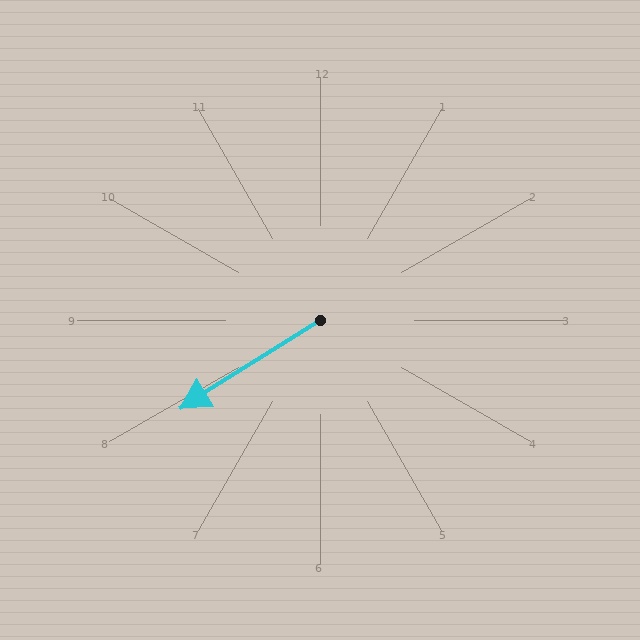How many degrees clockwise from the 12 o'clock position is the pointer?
Approximately 238 degrees.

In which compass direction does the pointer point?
Southwest.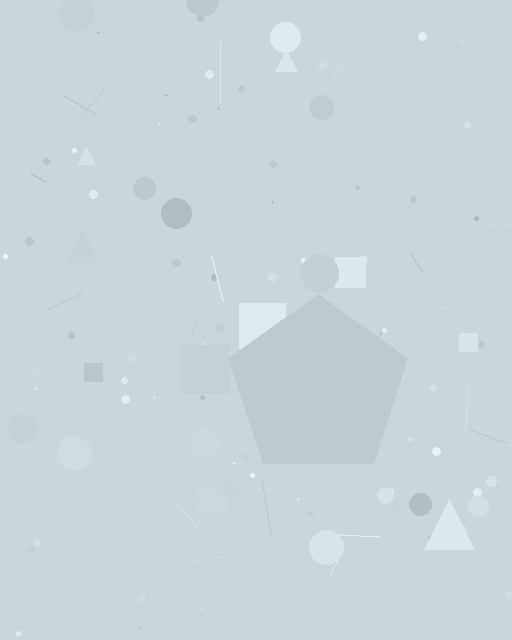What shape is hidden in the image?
A pentagon is hidden in the image.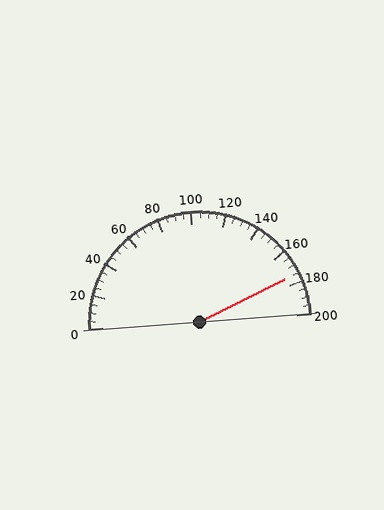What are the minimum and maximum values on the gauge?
The gauge ranges from 0 to 200.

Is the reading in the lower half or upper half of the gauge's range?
The reading is in the upper half of the range (0 to 200).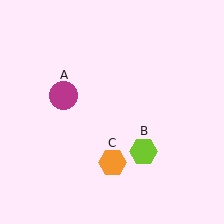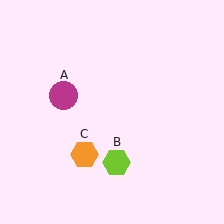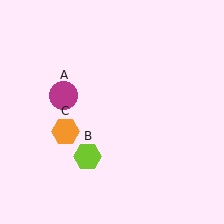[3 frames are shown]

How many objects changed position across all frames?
2 objects changed position: lime hexagon (object B), orange hexagon (object C).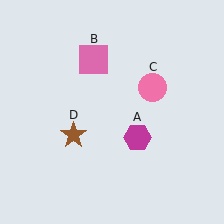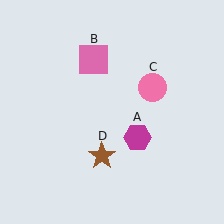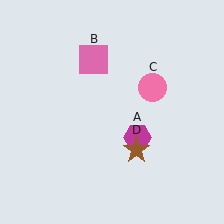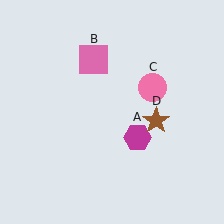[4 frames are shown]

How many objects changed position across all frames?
1 object changed position: brown star (object D).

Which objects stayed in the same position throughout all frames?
Magenta hexagon (object A) and pink square (object B) and pink circle (object C) remained stationary.